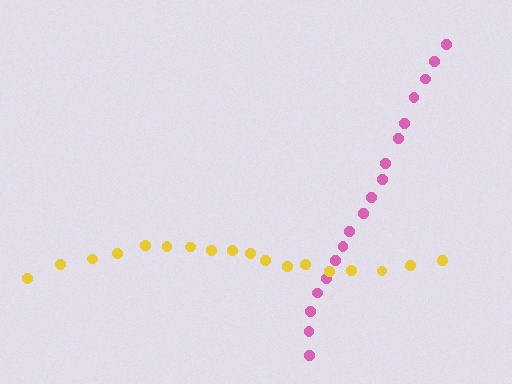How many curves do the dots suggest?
There are 2 distinct paths.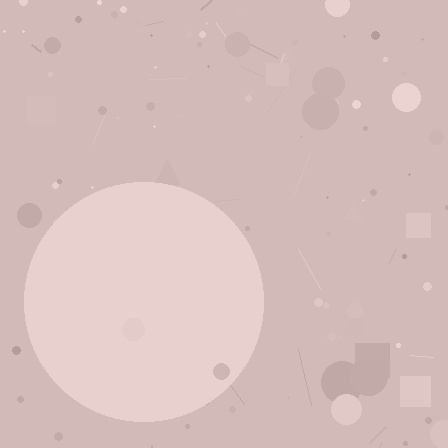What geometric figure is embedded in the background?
A circle is embedded in the background.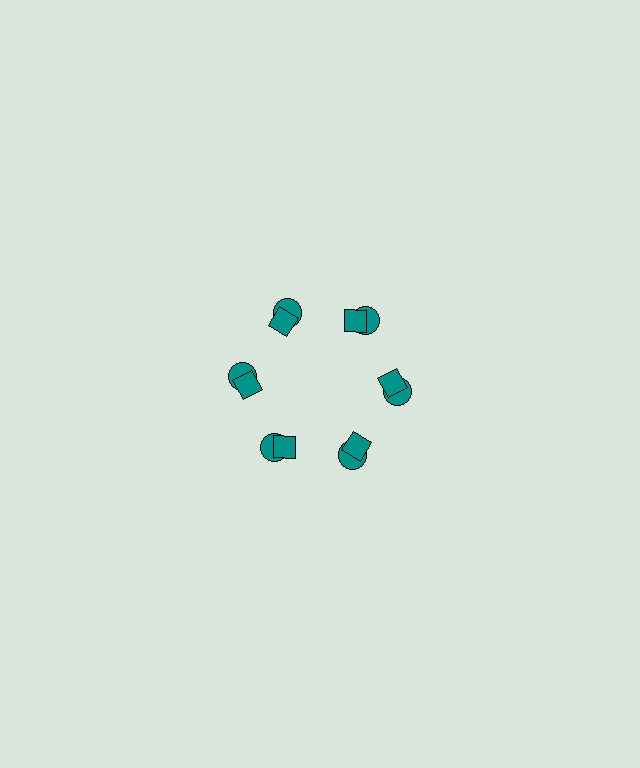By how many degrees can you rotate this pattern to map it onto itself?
The pattern maps onto itself every 60 degrees of rotation.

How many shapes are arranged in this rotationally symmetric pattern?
There are 12 shapes, arranged in 6 groups of 2.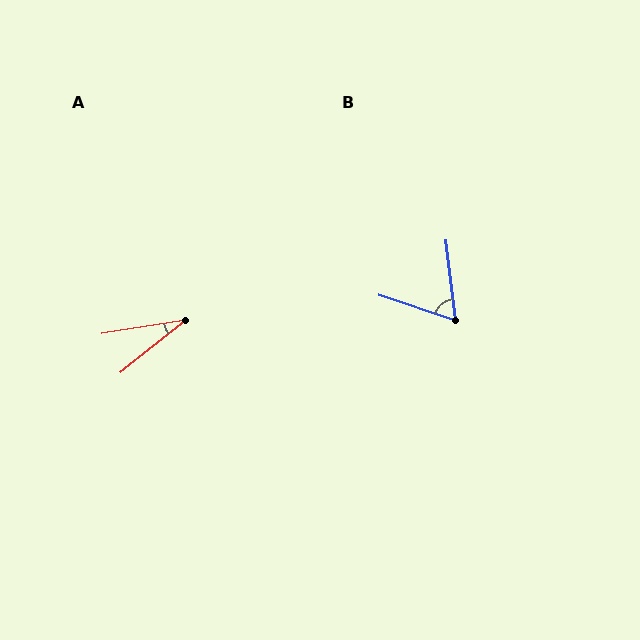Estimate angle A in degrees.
Approximately 29 degrees.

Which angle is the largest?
B, at approximately 65 degrees.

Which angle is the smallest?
A, at approximately 29 degrees.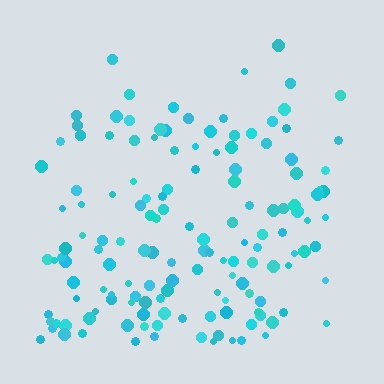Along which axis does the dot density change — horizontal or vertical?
Vertical.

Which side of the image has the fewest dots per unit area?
The top.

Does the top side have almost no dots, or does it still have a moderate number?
Still a moderate number, just noticeably fewer than the bottom.